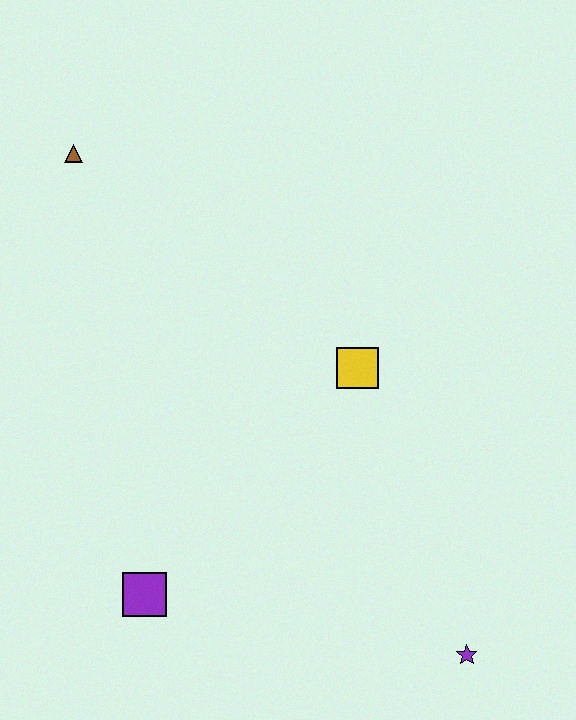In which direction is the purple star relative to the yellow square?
The purple star is below the yellow square.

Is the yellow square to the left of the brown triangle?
No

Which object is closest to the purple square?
The yellow square is closest to the purple square.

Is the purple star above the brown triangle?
No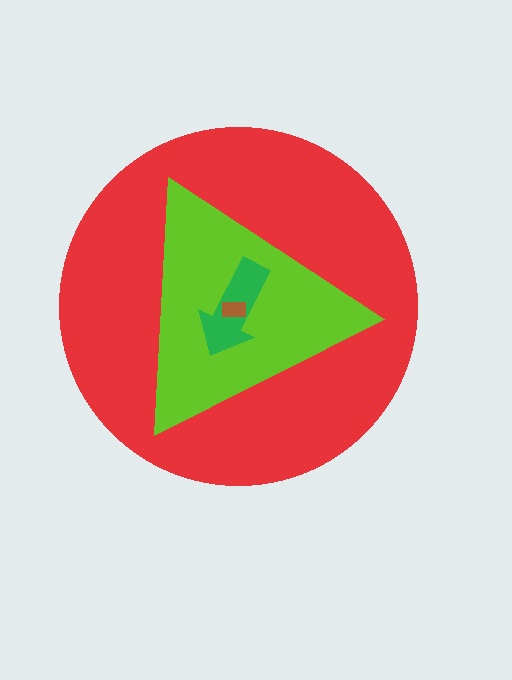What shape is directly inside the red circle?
The lime triangle.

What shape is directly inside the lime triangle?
The green arrow.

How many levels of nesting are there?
4.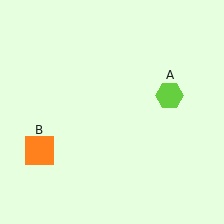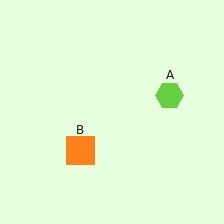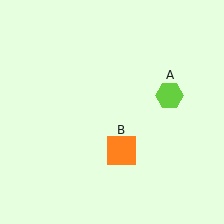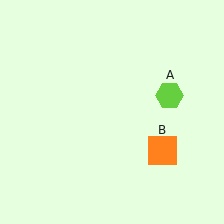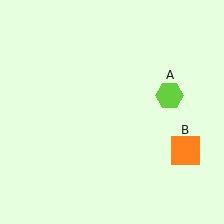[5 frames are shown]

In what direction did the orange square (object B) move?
The orange square (object B) moved right.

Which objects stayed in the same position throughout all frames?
Lime hexagon (object A) remained stationary.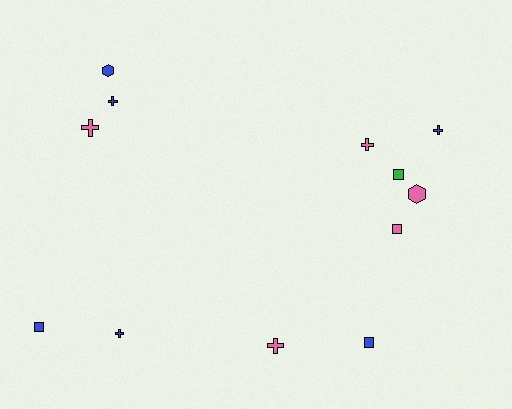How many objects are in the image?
There are 12 objects.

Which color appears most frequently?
Blue, with 6 objects.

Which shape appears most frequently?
Cross, with 6 objects.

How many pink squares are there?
There is 1 pink square.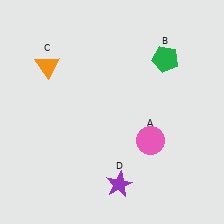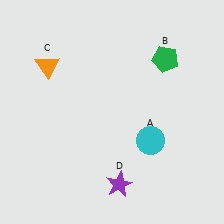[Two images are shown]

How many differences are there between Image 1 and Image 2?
There is 1 difference between the two images.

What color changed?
The circle (A) changed from pink in Image 1 to cyan in Image 2.